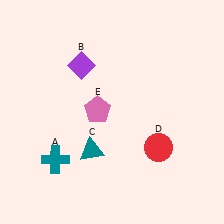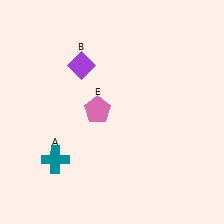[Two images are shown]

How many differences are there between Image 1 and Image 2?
There are 2 differences between the two images.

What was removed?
The red circle (D), the teal triangle (C) were removed in Image 2.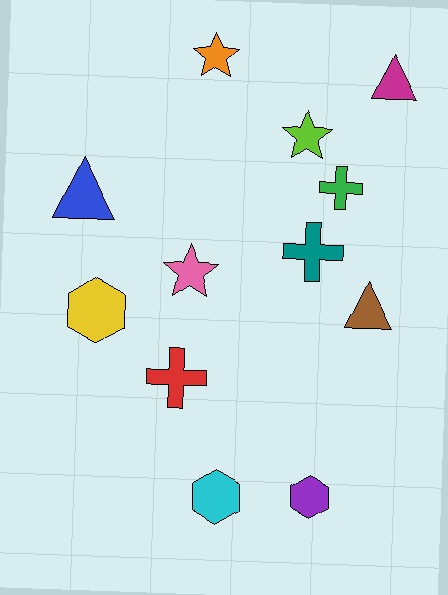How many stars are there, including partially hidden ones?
There are 3 stars.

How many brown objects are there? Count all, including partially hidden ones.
There is 1 brown object.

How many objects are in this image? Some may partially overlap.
There are 12 objects.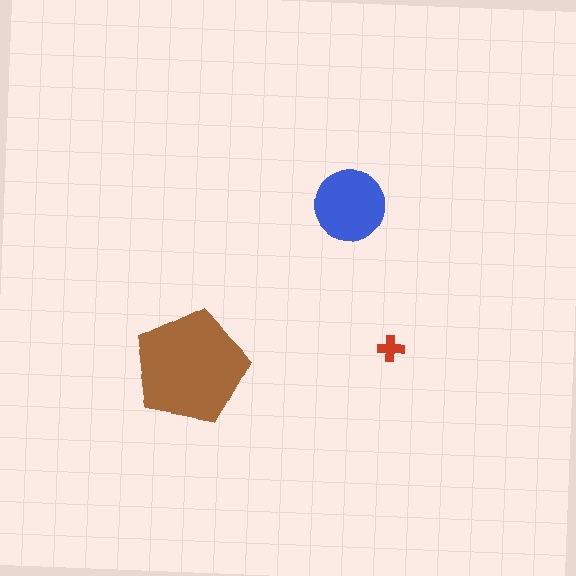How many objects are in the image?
There are 3 objects in the image.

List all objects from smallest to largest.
The red cross, the blue circle, the brown pentagon.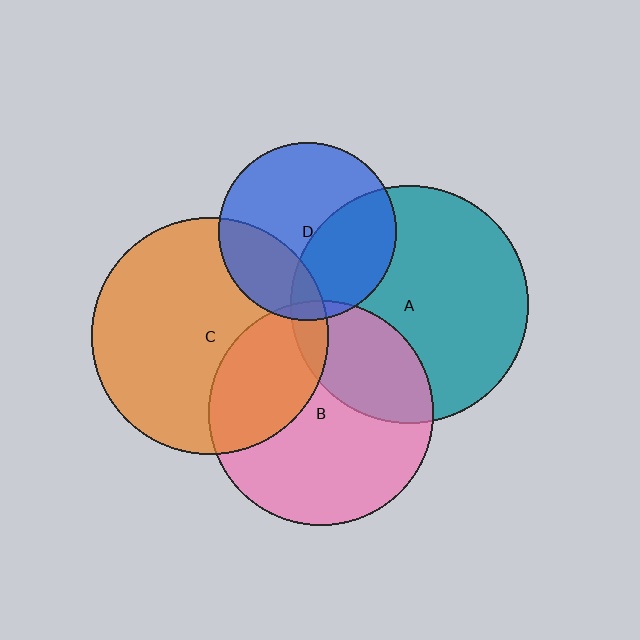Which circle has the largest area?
Circle A (teal).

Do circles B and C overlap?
Yes.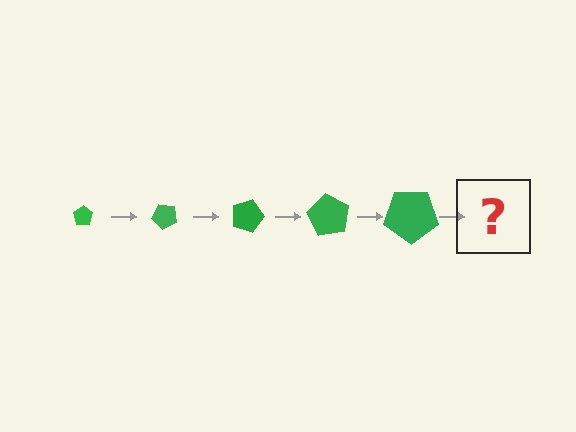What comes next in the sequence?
The next element should be a pentagon, larger than the previous one and rotated 225 degrees from the start.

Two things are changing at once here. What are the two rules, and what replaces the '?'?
The two rules are that the pentagon grows larger each step and it rotates 45 degrees each step. The '?' should be a pentagon, larger than the previous one and rotated 225 degrees from the start.